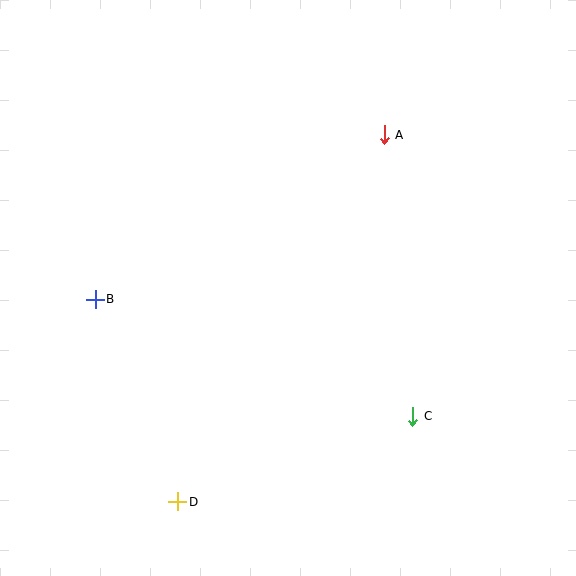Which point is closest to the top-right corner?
Point A is closest to the top-right corner.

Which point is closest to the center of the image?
Point C at (413, 416) is closest to the center.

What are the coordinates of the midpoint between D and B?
The midpoint between D and B is at (136, 401).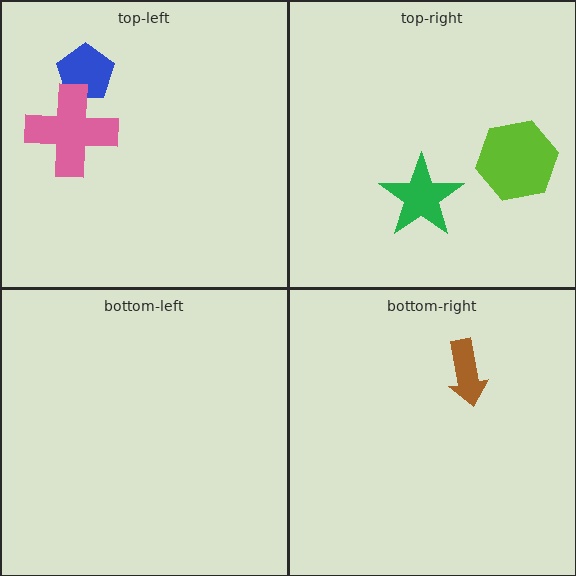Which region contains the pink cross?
The top-left region.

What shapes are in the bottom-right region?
The brown arrow.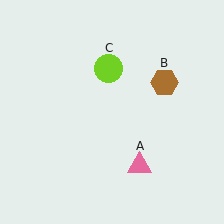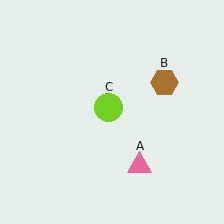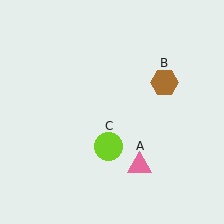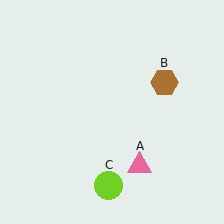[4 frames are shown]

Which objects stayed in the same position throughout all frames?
Pink triangle (object A) and brown hexagon (object B) remained stationary.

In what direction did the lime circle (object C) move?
The lime circle (object C) moved down.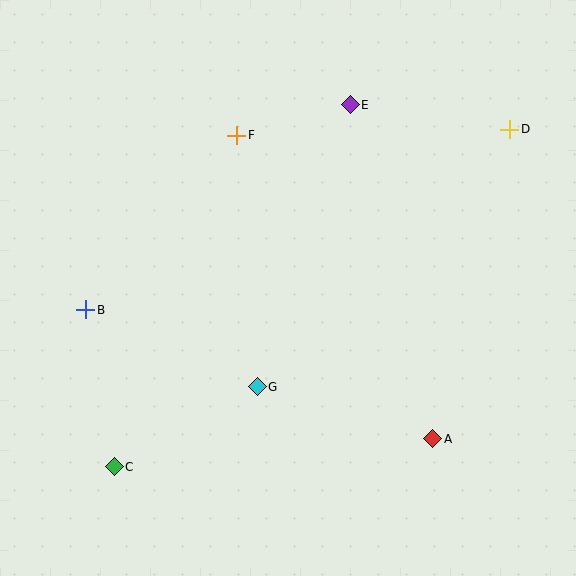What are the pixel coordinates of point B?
Point B is at (86, 310).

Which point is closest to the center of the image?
Point G at (257, 387) is closest to the center.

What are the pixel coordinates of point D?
Point D is at (510, 129).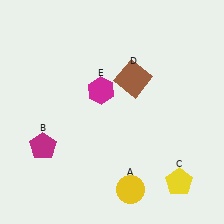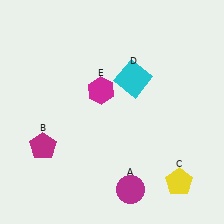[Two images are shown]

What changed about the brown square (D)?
In Image 1, D is brown. In Image 2, it changed to cyan.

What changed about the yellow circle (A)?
In Image 1, A is yellow. In Image 2, it changed to magenta.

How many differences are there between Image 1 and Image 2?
There are 2 differences between the two images.